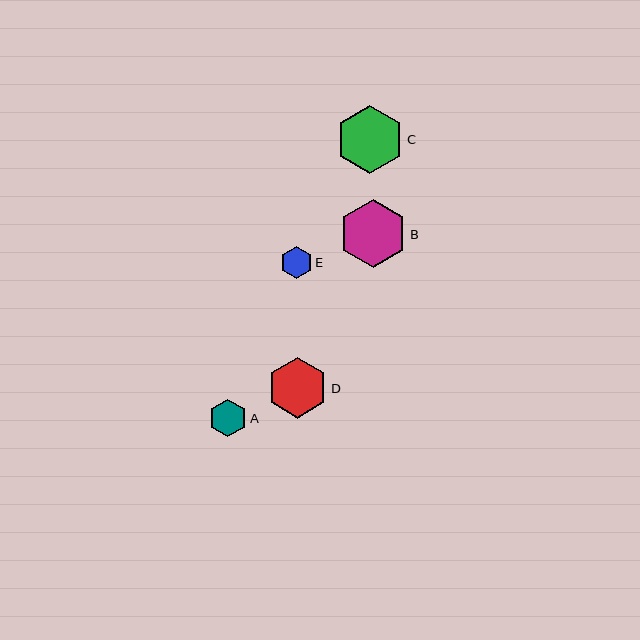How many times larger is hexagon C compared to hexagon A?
Hexagon C is approximately 1.8 times the size of hexagon A.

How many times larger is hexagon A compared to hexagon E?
Hexagon A is approximately 1.2 times the size of hexagon E.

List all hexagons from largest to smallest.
From largest to smallest: C, B, D, A, E.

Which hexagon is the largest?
Hexagon C is the largest with a size of approximately 68 pixels.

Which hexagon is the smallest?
Hexagon E is the smallest with a size of approximately 32 pixels.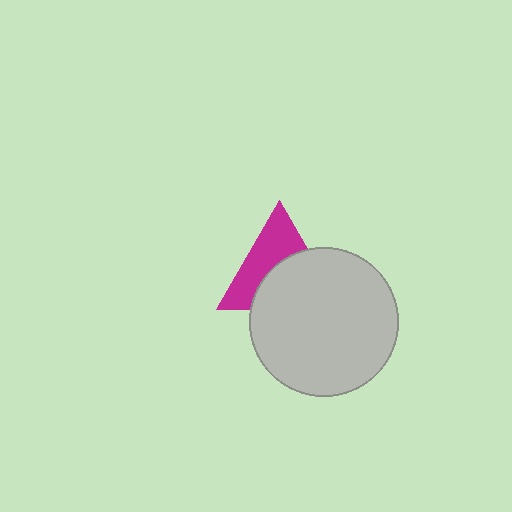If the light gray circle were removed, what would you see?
You would see the complete magenta triangle.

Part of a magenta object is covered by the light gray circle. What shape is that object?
It is a triangle.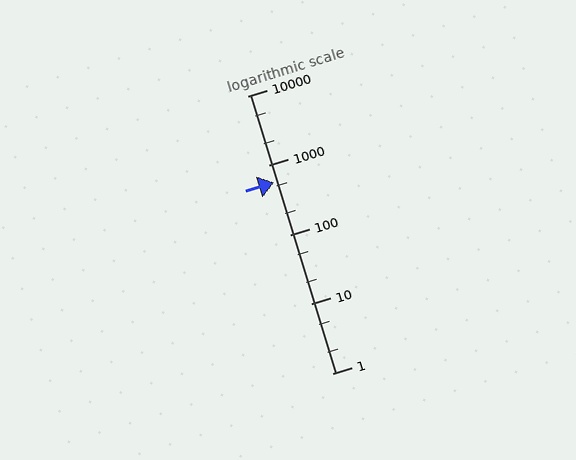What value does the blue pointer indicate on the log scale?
The pointer indicates approximately 560.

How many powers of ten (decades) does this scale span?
The scale spans 4 decades, from 1 to 10000.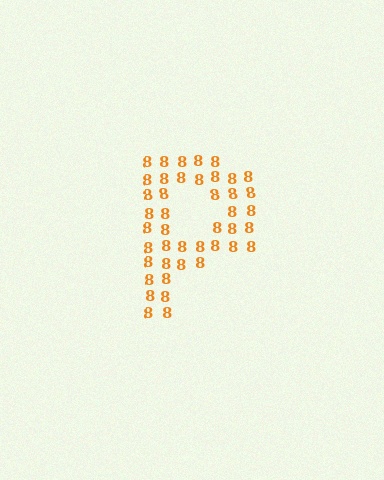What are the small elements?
The small elements are digit 8's.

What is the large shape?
The large shape is the letter P.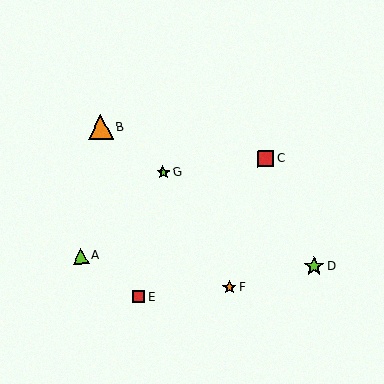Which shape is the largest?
The orange triangle (labeled B) is the largest.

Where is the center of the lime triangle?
The center of the lime triangle is at (81, 256).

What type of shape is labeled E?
Shape E is a red square.